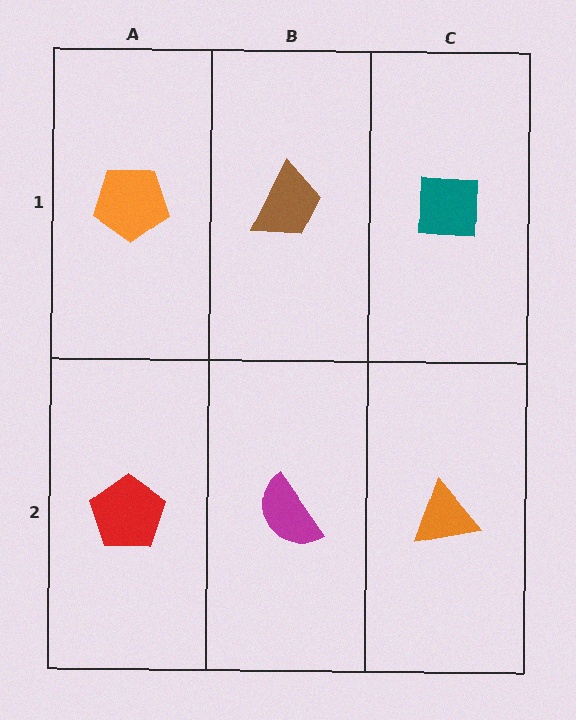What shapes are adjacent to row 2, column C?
A teal square (row 1, column C), a magenta semicircle (row 2, column B).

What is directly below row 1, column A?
A red pentagon.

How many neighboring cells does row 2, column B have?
3.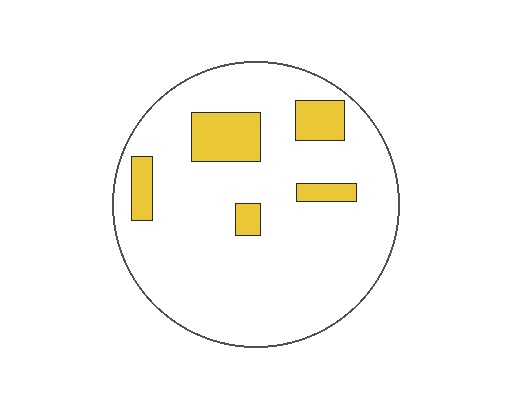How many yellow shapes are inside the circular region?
5.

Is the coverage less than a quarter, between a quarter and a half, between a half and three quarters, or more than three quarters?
Less than a quarter.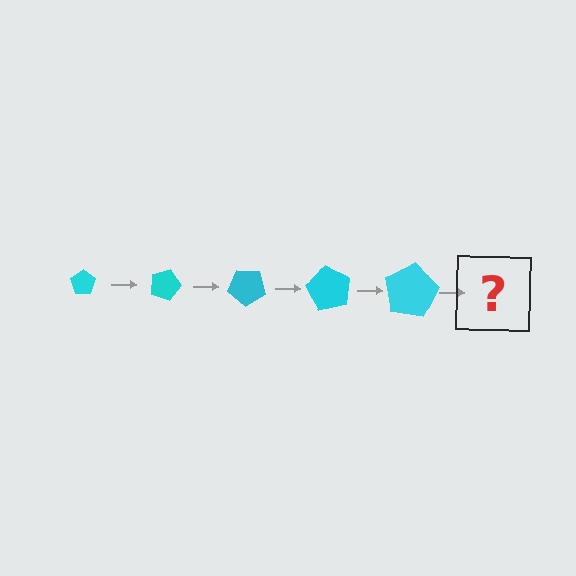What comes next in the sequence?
The next element should be a pentagon, larger than the previous one and rotated 100 degrees from the start.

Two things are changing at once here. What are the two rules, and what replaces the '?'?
The two rules are that the pentagon grows larger each step and it rotates 20 degrees each step. The '?' should be a pentagon, larger than the previous one and rotated 100 degrees from the start.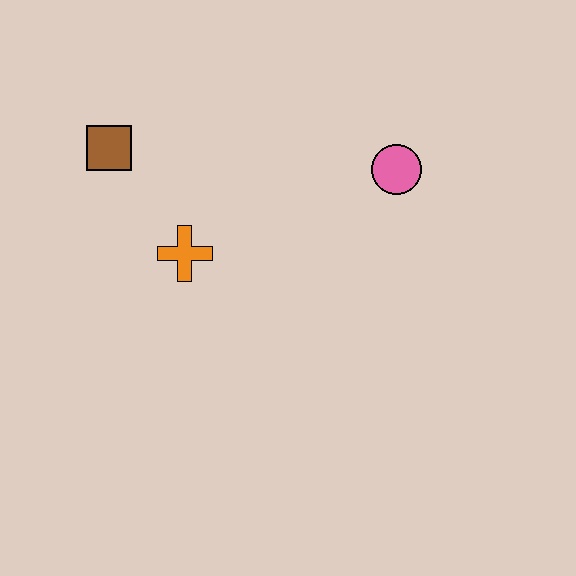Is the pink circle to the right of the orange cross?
Yes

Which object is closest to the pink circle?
The orange cross is closest to the pink circle.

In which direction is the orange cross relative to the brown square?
The orange cross is below the brown square.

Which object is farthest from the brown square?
The pink circle is farthest from the brown square.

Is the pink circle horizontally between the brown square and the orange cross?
No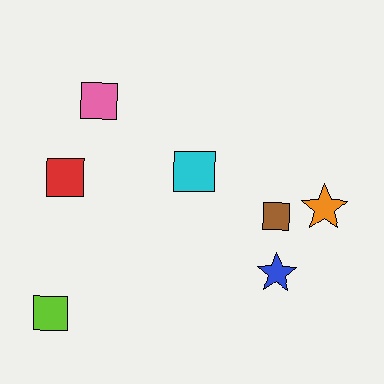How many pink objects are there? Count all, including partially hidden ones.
There is 1 pink object.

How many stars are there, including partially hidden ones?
There are 2 stars.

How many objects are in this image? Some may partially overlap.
There are 7 objects.